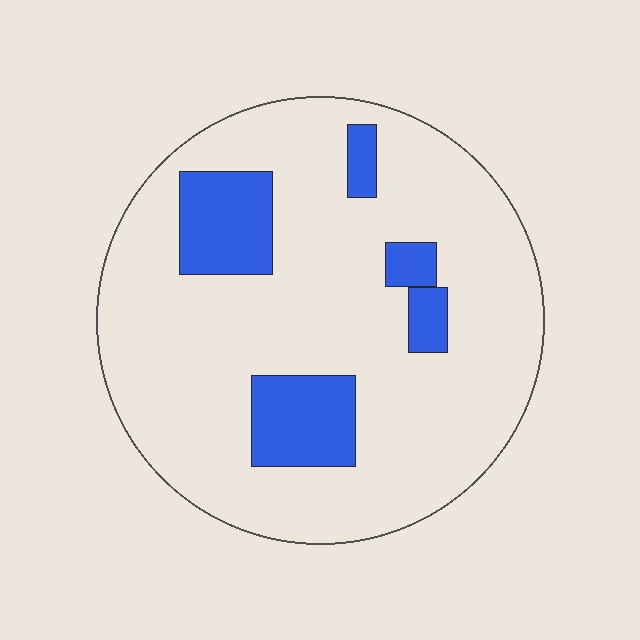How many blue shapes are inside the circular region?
5.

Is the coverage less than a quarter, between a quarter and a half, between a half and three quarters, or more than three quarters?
Less than a quarter.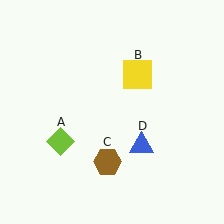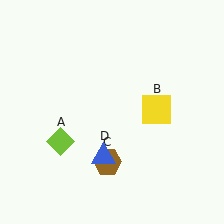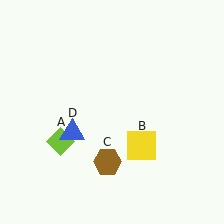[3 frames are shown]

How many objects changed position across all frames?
2 objects changed position: yellow square (object B), blue triangle (object D).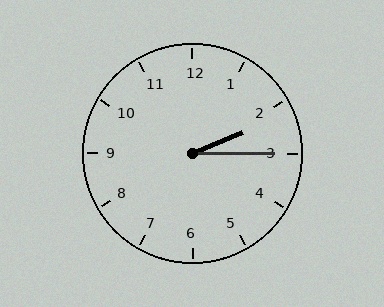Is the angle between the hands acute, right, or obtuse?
It is acute.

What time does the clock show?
2:15.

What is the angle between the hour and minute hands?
Approximately 22 degrees.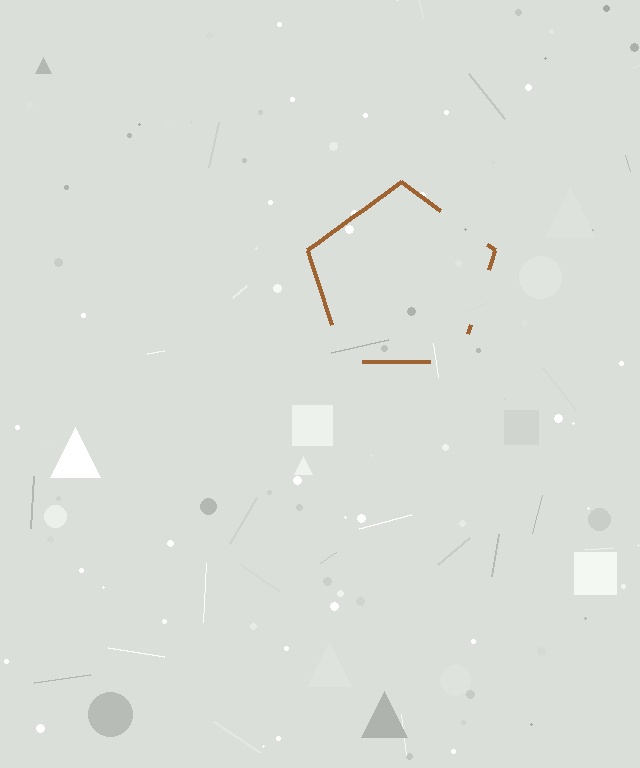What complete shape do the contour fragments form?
The contour fragments form a pentagon.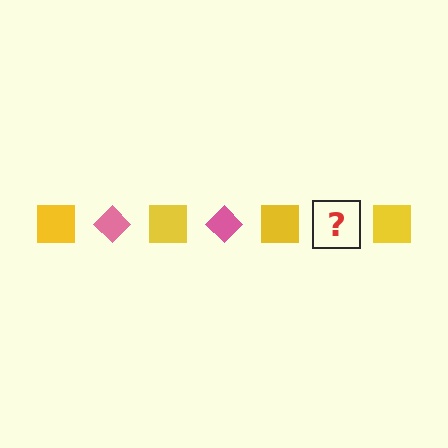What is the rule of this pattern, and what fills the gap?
The rule is that the pattern alternates between yellow square and pink diamond. The gap should be filled with a pink diamond.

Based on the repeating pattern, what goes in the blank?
The blank should be a pink diamond.